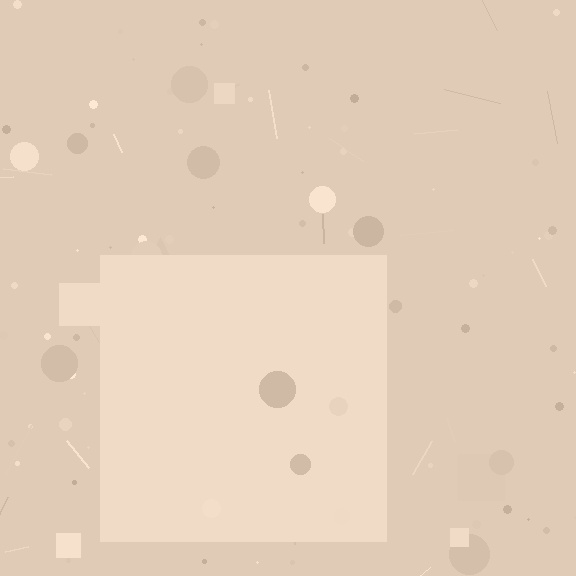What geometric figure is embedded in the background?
A square is embedded in the background.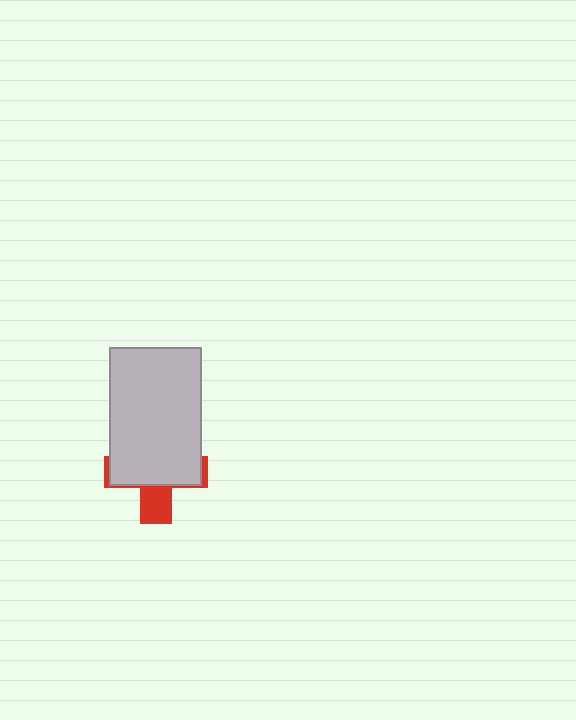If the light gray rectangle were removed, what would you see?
You would see the complete red cross.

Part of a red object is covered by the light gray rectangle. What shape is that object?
It is a cross.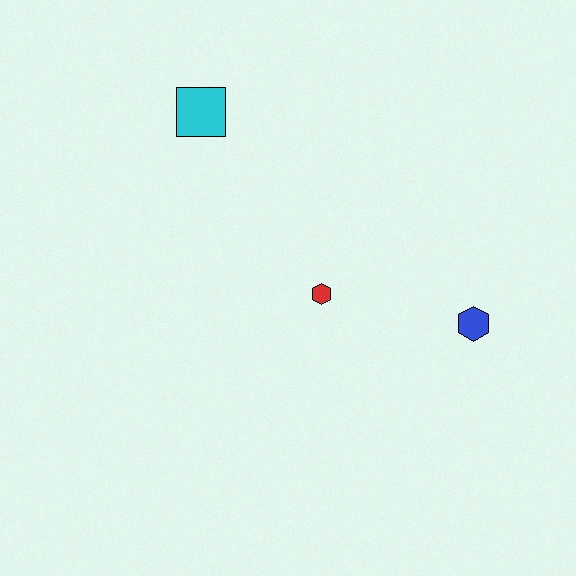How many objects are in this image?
There are 3 objects.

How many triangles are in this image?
There are no triangles.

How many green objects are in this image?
There are no green objects.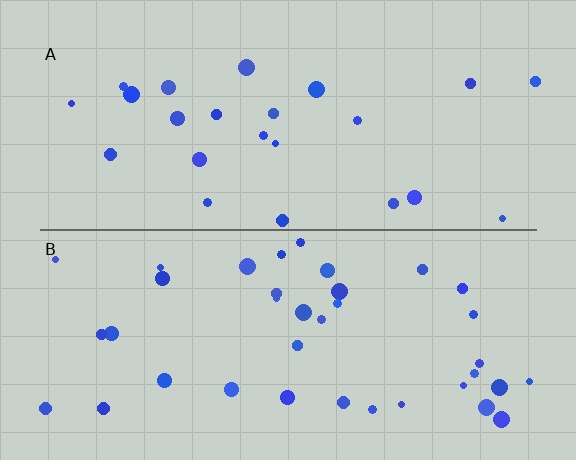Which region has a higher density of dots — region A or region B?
B (the bottom).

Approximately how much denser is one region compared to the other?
Approximately 1.6× — region B over region A.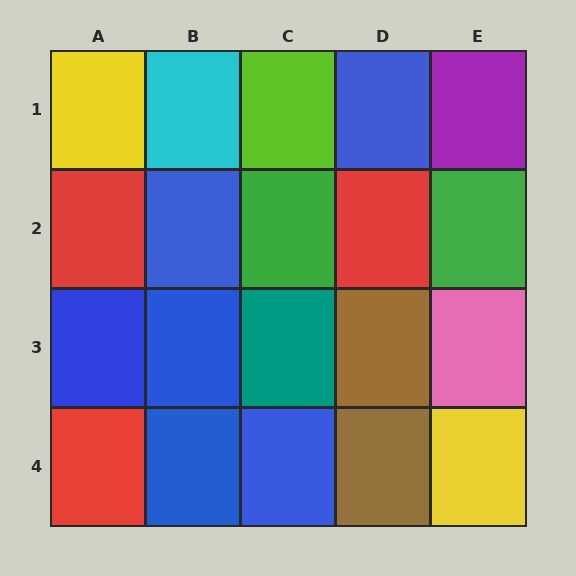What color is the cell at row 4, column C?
Blue.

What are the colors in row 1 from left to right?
Yellow, cyan, lime, blue, purple.